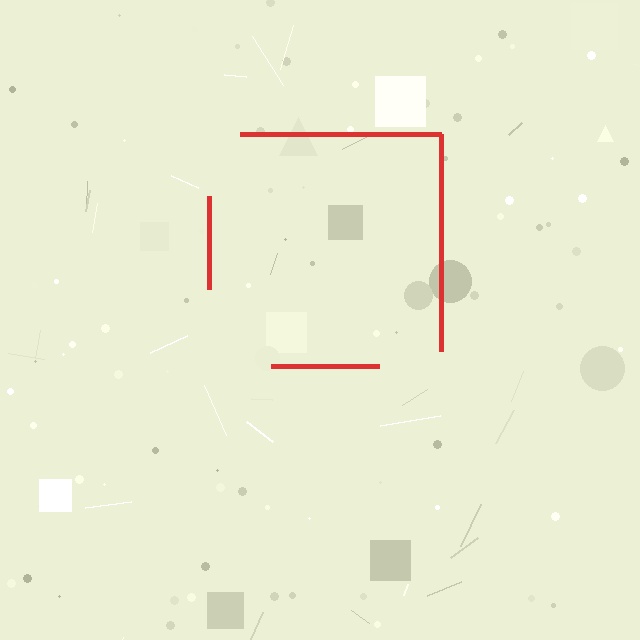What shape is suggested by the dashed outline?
The dashed outline suggests a square.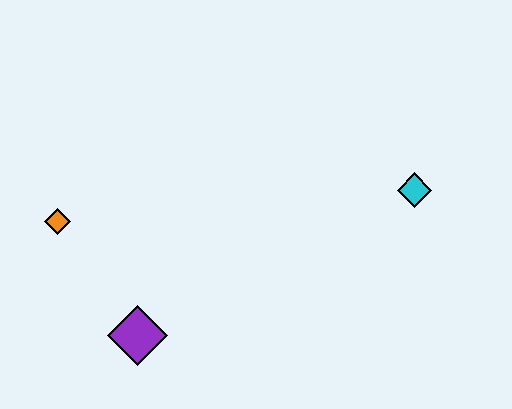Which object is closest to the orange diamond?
The purple diamond is closest to the orange diamond.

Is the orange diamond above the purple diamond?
Yes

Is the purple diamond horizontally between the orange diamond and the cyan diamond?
Yes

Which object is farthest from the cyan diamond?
The orange diamond is farthest from the cyan diamond.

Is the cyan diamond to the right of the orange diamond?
Yes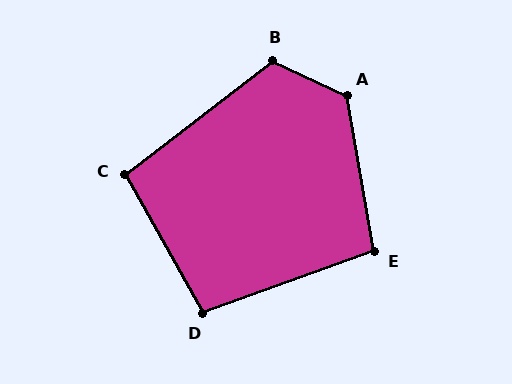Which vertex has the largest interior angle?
A, at approximately 125 degrees.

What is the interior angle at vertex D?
Approximately 100 degrees (obtuse).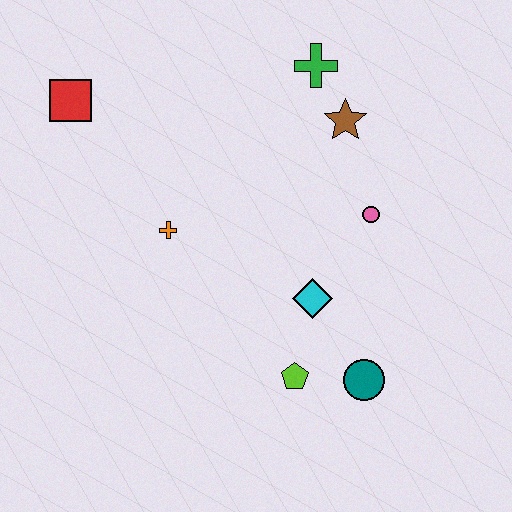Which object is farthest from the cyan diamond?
The red square is farthest from the cyan diamond.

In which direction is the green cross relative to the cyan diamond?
The green cross is above the cyan diamond.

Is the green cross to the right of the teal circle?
No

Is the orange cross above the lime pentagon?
Yes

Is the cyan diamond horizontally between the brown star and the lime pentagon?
Yes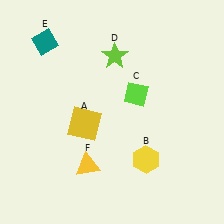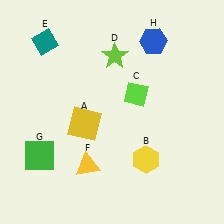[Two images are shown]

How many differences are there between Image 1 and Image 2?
There are 2 differences between the two images.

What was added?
A green square (G), a blue hexagon (H) were added in Image 2.